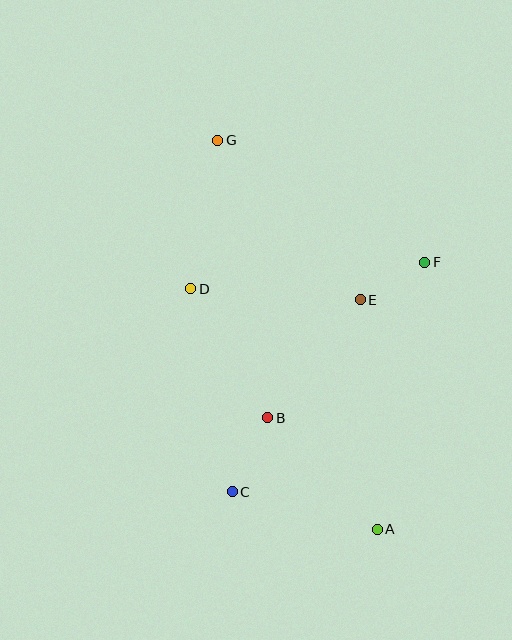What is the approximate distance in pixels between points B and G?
The distance between B and G is approximately 282 pixels.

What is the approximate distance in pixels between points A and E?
The distance between A and E is approximately 230 pixels.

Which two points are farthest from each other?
Points A and G are farthest from each other.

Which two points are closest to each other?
Points E and F are closest to each other.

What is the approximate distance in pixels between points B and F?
The distance between B and F is approximately 221 pixels.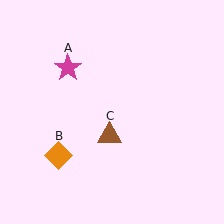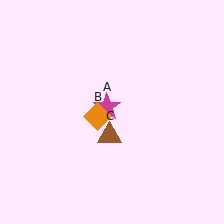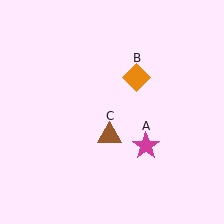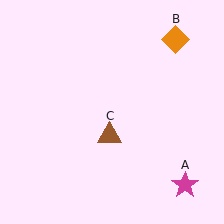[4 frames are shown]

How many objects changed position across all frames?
2 objects changed position: magenta star (object A), orange diamond (object B).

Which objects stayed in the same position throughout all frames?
Brown triangle (object C) remained stationary.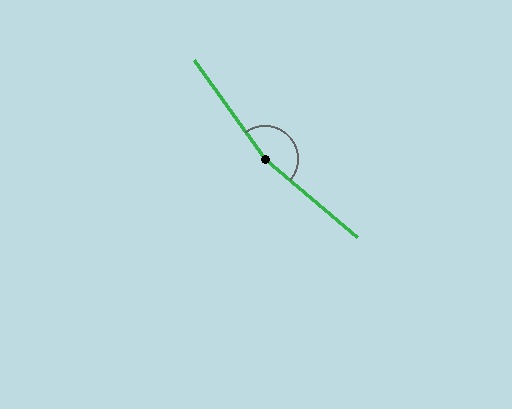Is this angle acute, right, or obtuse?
It is obtuse.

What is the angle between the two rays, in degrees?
Approximately 166 degrees.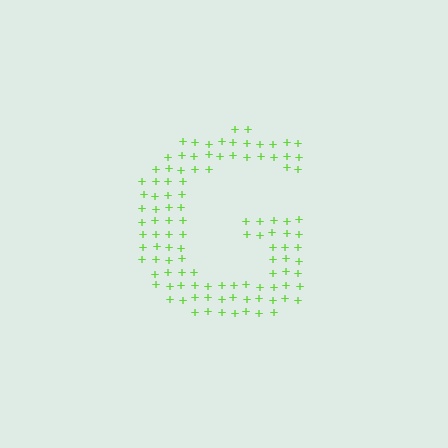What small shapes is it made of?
It is made of small plus signs.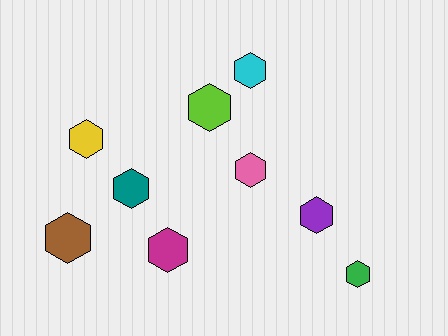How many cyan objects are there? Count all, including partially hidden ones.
There is 1 cyan object.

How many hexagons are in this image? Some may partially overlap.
There are 9 hexagons.